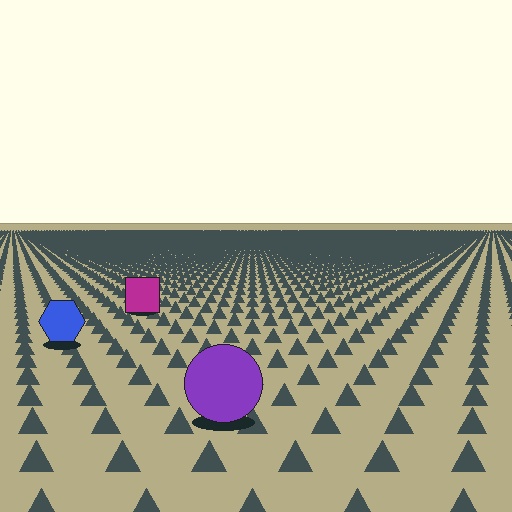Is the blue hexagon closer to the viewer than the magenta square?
Yes. The blue hexagon is closer — you can tell from the texture gradient: the ground texture is coarser near it.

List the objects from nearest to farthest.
From nearest to farthest: the purple circle, the blue hexagon, the magenta square.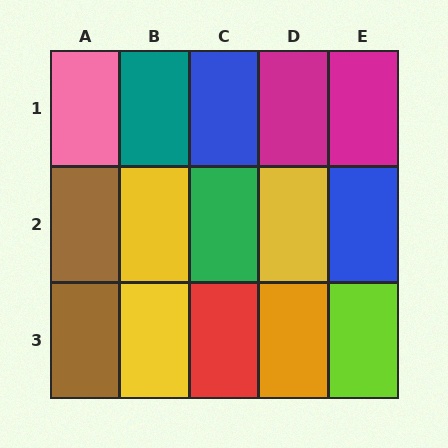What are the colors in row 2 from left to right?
Brown, yellow, green, yellow, blue.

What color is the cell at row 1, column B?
Teal.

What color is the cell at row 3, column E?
Lime.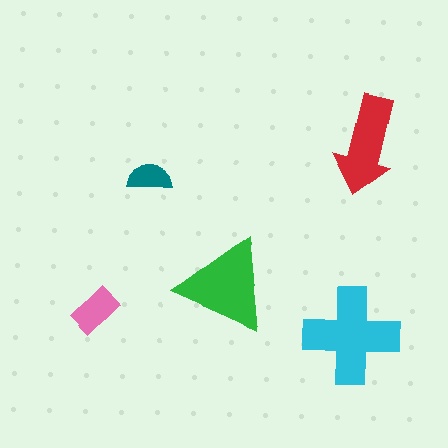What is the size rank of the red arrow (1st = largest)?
3rd.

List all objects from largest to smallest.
The cyan cross, the green triangle, the red arrow, the pink rectangle, the teal semicircle.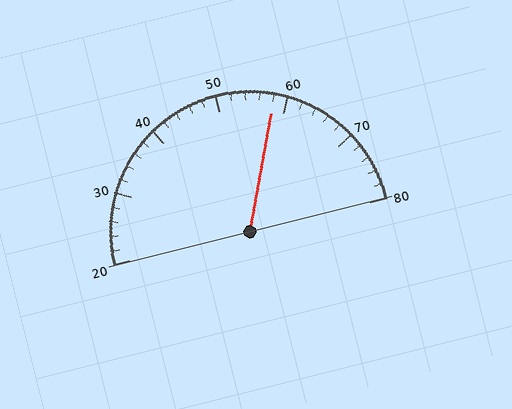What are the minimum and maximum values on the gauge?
The gauge ranges from 20 to 80.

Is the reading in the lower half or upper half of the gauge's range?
The reading is in the upper half of the range (20 to 80).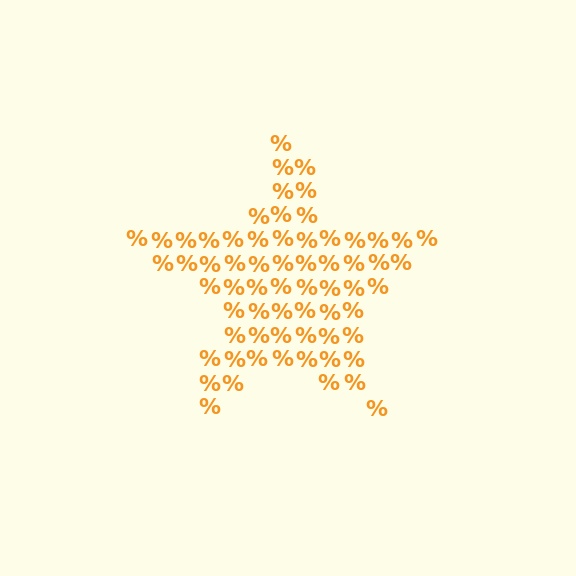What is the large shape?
The large shape is a star.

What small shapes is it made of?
It is made of small percent signs.